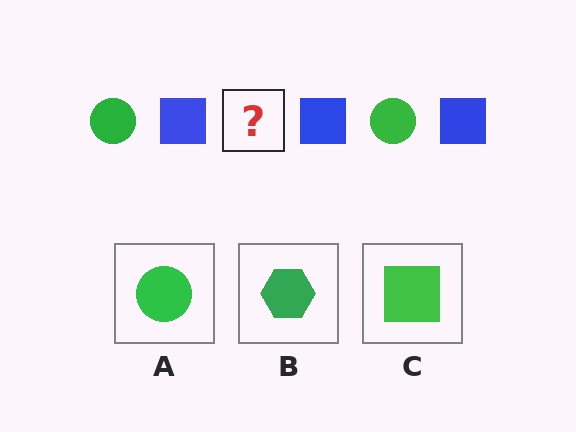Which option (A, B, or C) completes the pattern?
A.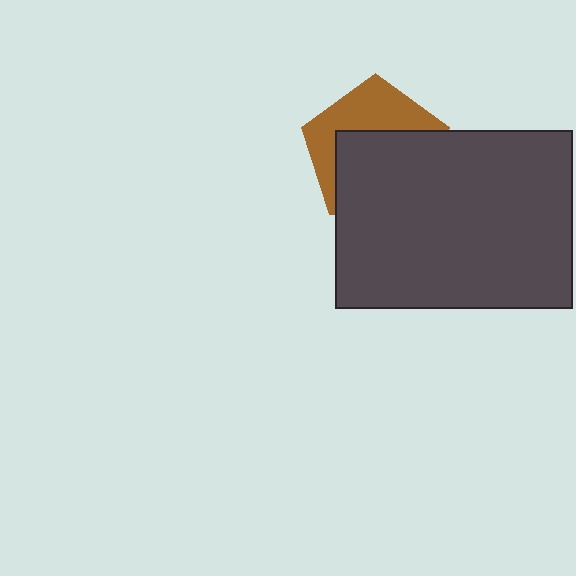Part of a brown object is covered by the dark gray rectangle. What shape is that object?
It is a pentagon.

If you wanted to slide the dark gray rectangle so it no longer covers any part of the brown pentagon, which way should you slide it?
Slide it down — that is the most direct way to separate the two shapes.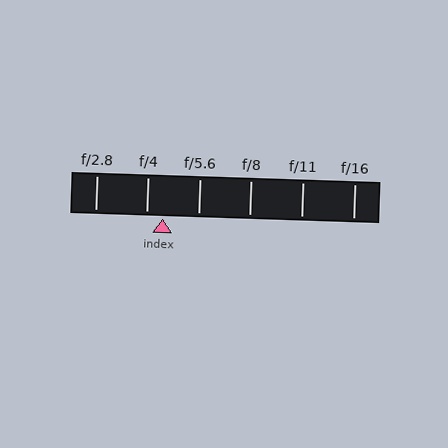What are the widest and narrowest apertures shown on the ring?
The widest aperture shown is f/2.8 and the narrowest is f/16.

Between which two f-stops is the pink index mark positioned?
The index mark is between f/4 and f/5.6.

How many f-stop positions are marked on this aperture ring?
There are 6 f-stop positions marked.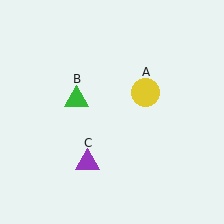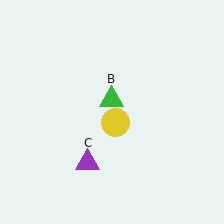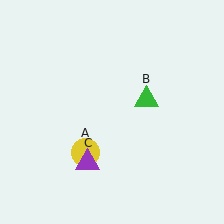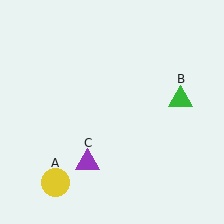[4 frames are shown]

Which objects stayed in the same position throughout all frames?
Purple triangle (object C) remained stationary.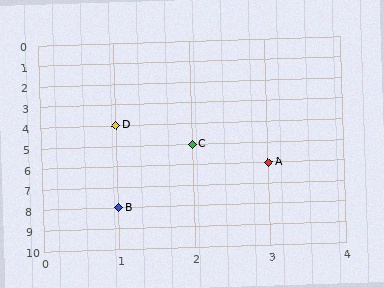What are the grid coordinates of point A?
Point A is at grid coordinates (3, 6).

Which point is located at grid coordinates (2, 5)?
Point C is at (2, 5).